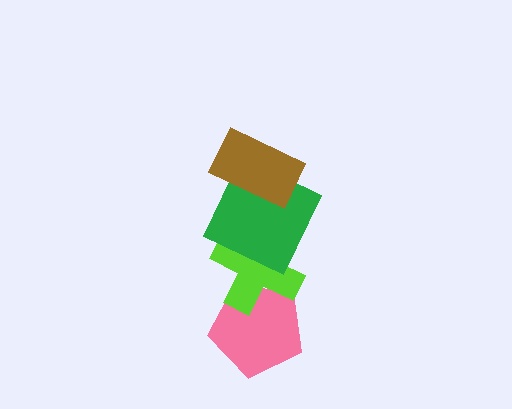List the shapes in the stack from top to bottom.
From top to bottom: the brown rectangle, the green square, the lime cross, the pink pentagon.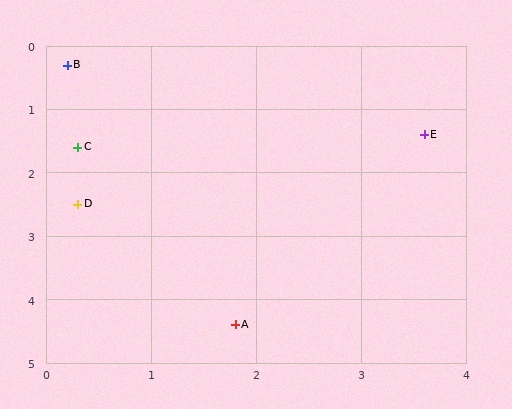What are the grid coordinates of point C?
Point C is at approximately (0.3, 1.6).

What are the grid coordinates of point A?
Point A is at approximately (1.8, 4.4).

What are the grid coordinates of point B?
Point B is at approximately (0.2, 0.3).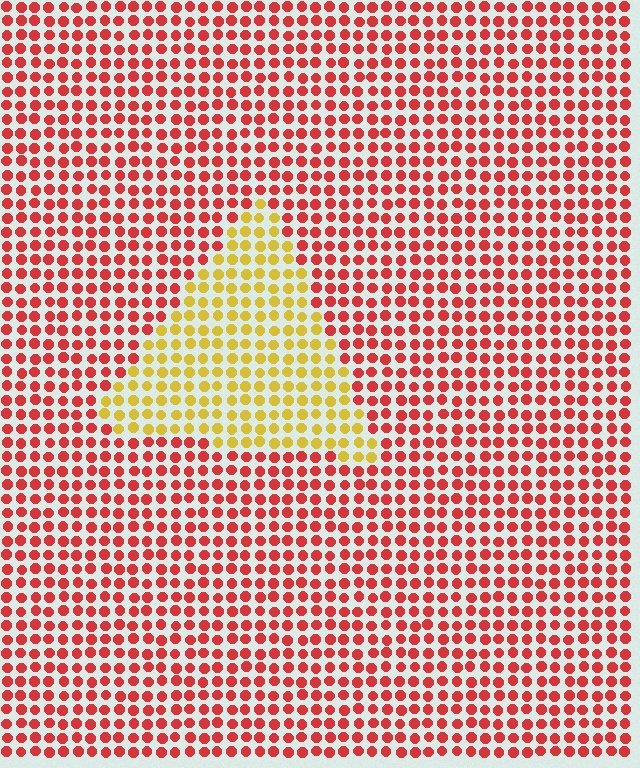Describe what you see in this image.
The image is filled with small red elements in a uniform arrangement. A triangle-shaped region is visible where the elements are tinted to a slightly different hue, forming a subtle color boundary.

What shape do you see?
I see a triangle.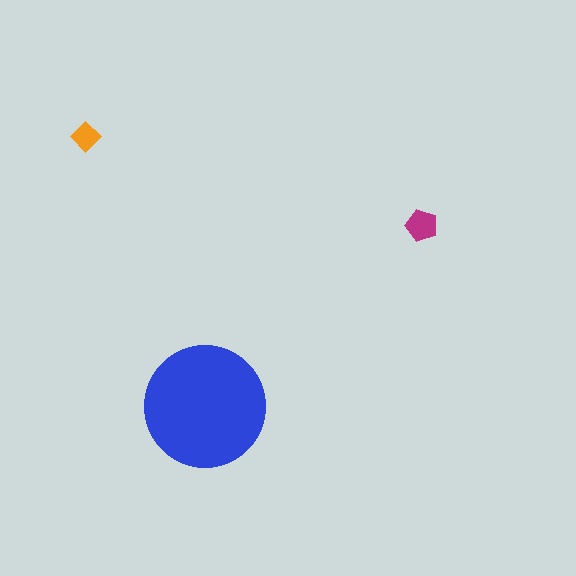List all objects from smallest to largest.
The orange diamond, the magenta pentagon, the blue circle.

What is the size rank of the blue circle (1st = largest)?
1st.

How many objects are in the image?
There are 3 objects in the image.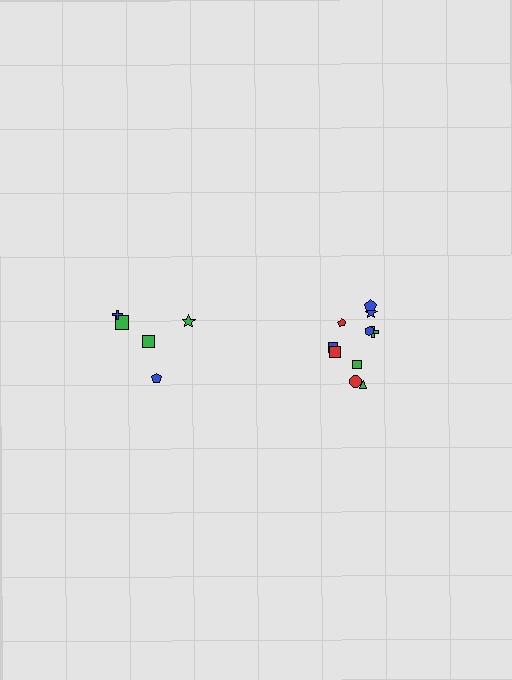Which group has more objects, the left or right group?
The right group.